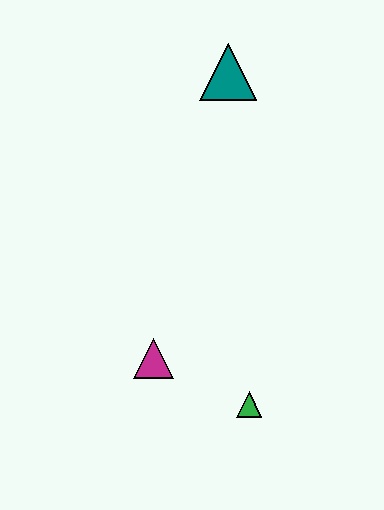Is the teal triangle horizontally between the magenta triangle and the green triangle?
Yes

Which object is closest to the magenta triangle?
The green triangle is closest to the magenta triangle.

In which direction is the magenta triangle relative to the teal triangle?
The magenta triangle is below the teal triangle.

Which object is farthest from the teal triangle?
The green triangle is farthest from the teal triangle.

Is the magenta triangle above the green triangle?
Yes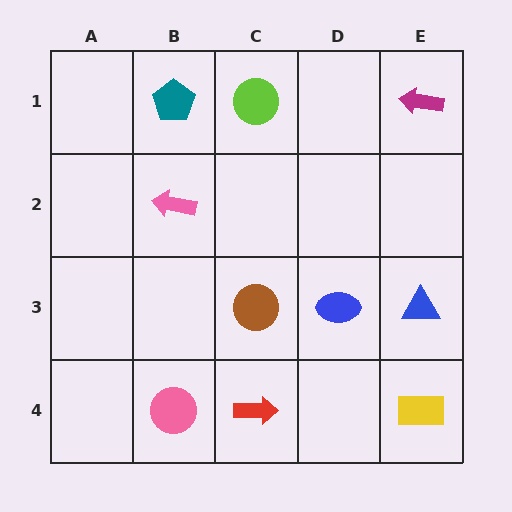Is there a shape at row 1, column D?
No, that cell is empty.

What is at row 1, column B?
A teal pentagon.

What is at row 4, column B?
A pink circle.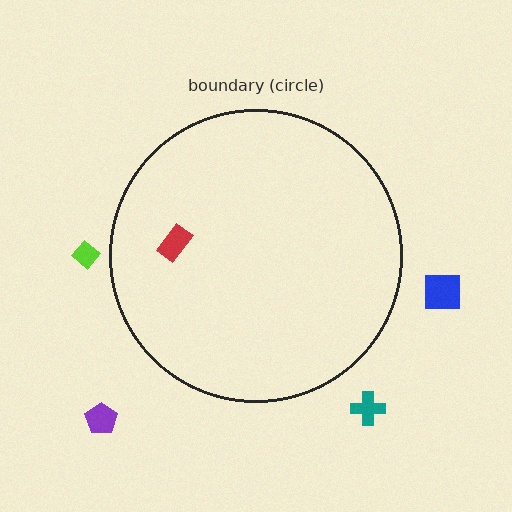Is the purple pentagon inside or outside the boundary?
Outside.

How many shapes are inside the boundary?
1 inside, 4 outside.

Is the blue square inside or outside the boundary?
Outside.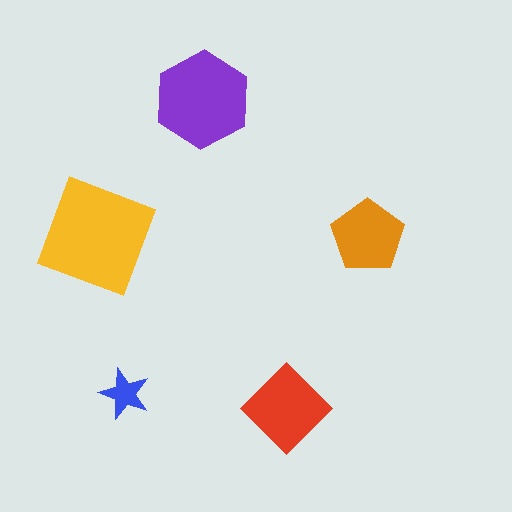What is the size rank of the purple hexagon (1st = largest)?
2nd.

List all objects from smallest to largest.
The blue star, the orange pentagon, the red diamond, the purple hexagon, the yellow square.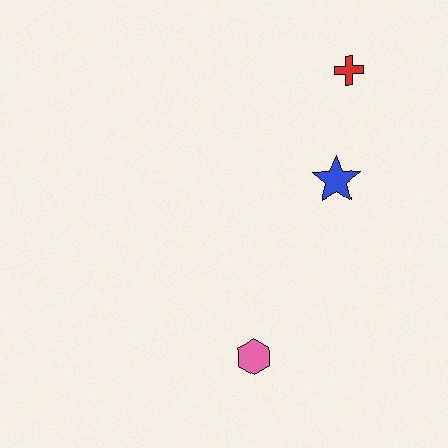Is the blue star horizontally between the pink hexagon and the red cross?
Yes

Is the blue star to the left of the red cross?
Yes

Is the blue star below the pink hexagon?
No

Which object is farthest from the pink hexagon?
The red cross is farthest from the pink hexagon.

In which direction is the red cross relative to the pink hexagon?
The red cross is above the pink hexagon.